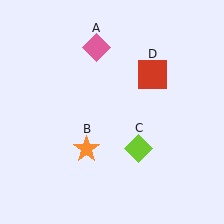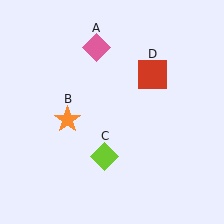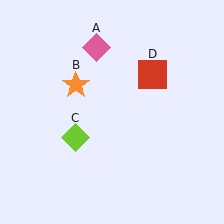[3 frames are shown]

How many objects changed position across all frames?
2 objects changed position: orange star (object B), lime diamond (object C).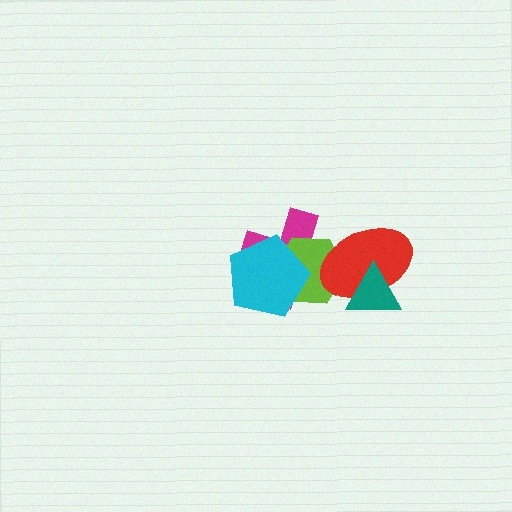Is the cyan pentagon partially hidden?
No, no other shape covers it.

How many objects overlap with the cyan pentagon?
2 objects overlap with the cyan pentagon.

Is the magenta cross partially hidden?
Yes, it is partially covered by another shape.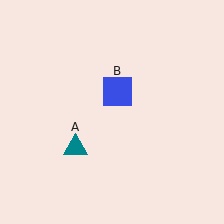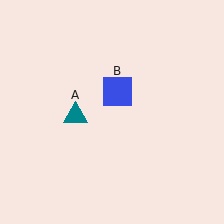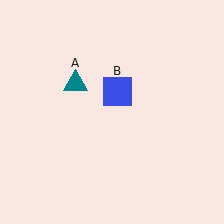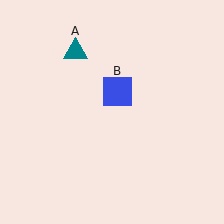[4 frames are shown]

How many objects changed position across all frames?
1 object changed position: teal triangle (object A).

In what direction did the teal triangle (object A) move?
The teal triangle (object A) moved up.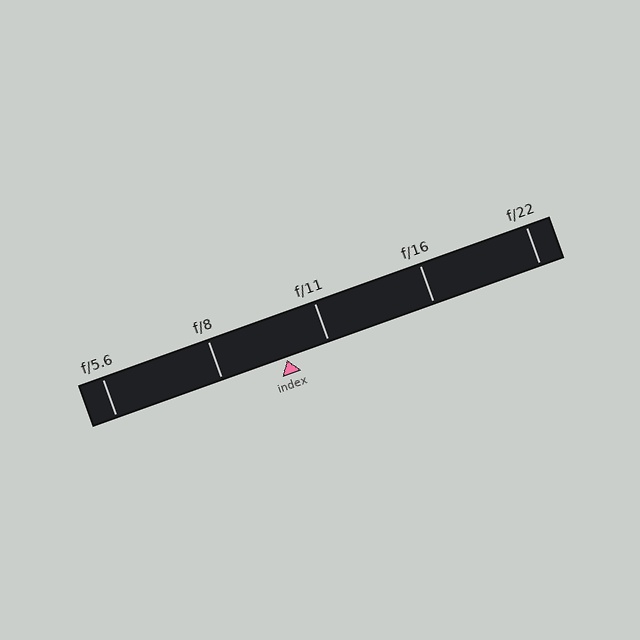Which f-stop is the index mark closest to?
The index mark is closest to f/11.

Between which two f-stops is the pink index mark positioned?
The index mark is between f/8 and f/11.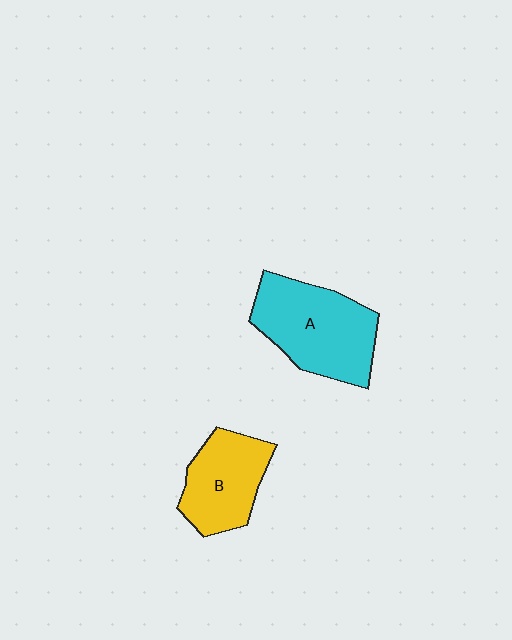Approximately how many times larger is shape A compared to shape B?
Approximately 1.4 times.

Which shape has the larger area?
Shape A (cyan).